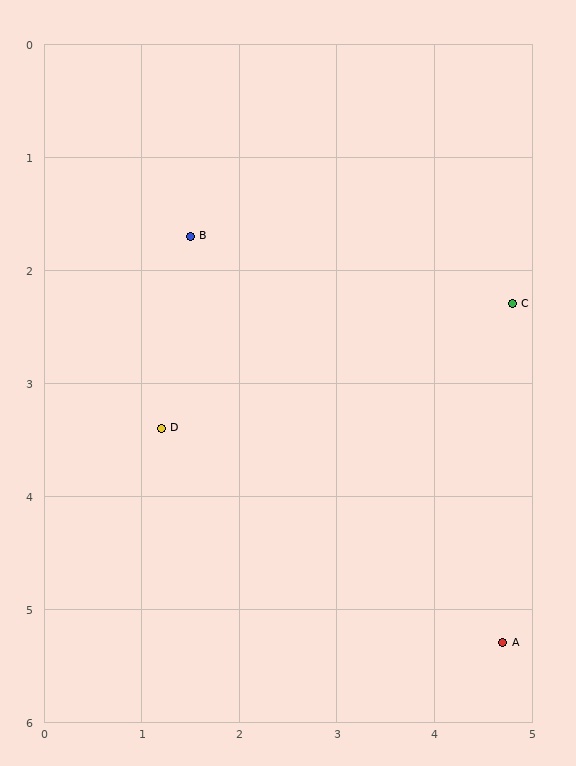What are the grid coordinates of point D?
Point D is at approximately (1.2, 3.4).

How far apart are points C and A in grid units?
Points C and A are about 3.0 grid units apart.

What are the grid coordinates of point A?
Point A is at approximately (4.7, 5.3).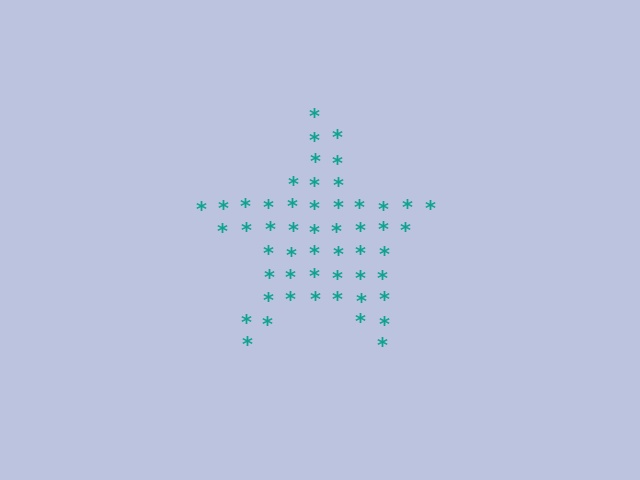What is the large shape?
The large shape is a star.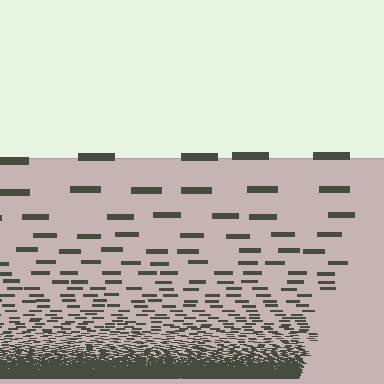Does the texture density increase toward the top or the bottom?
Density increases toward the bottom.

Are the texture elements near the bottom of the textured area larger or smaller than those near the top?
Smaller. The gradient is inverted — elements near the bottom are smaller and denser.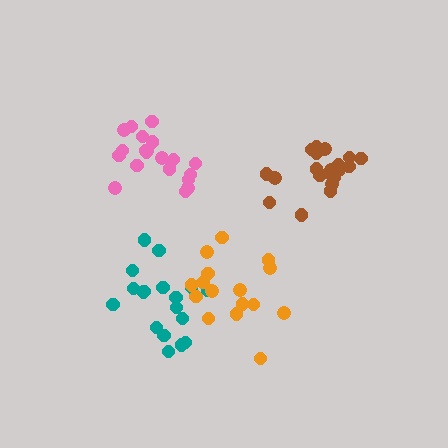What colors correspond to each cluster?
The clusters are colored: brown, teal, pink, orange.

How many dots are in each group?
Group 1: 20 dots, Group 2: 18 dots, Group 3: 20 dots, Group 4: 16 dots (74 total).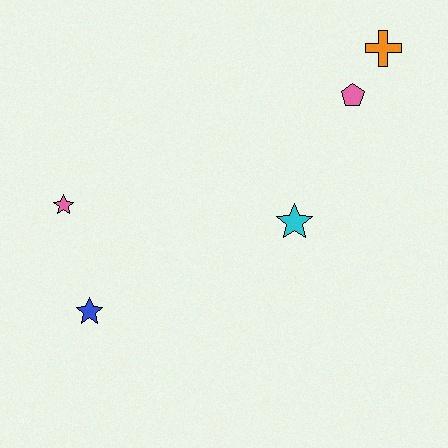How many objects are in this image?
There are 5 objects.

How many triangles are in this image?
There are no triangles.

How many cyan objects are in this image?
There is 1 cyan object.